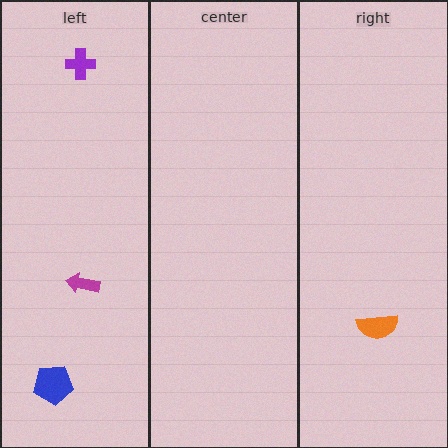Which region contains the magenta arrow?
The left region.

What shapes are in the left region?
The magenta arrow, the purple cross, the blue pentagon.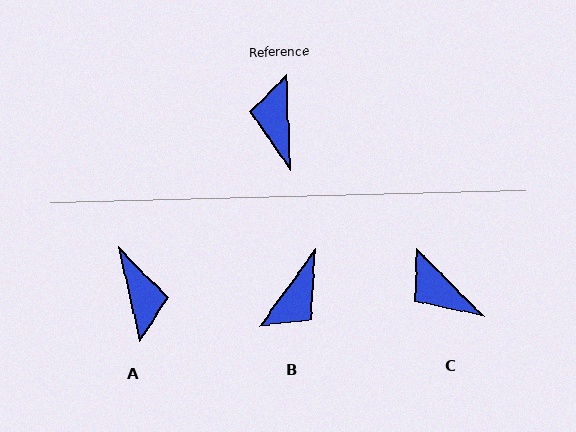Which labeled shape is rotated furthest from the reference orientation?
A, about 169 degrees away.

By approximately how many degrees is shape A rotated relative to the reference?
Approximately 169 degrees clockwise.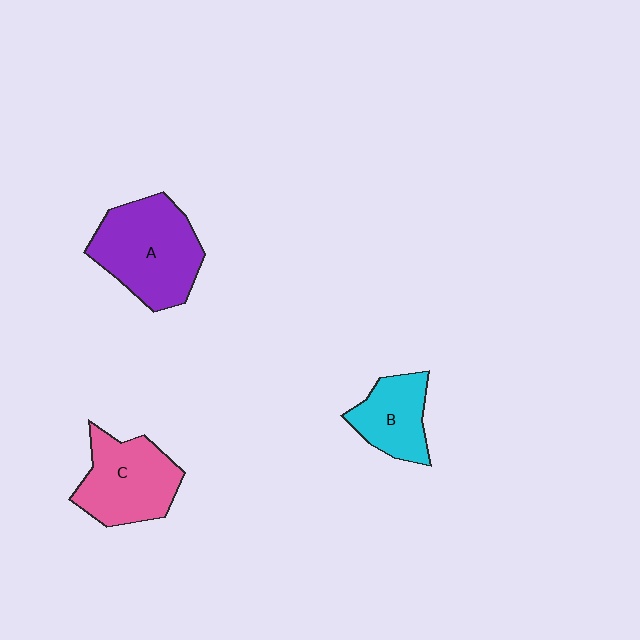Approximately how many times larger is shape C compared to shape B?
Approximately 1.4 times.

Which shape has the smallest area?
Shape B (cyan).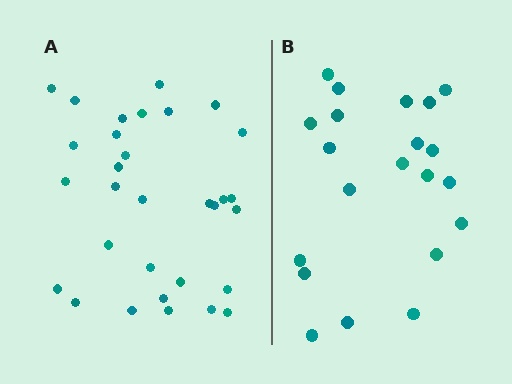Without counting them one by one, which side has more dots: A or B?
Region A (the left region) has more dots.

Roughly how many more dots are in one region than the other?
Region A has roughly 10 or so more dots than region B.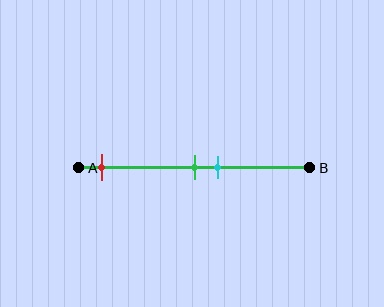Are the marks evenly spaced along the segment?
No, the marks are not evenly spaced.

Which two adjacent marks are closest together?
The green and cyan marks are the closest adjacent pair.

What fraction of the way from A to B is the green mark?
The green mark is approximately 50% (0.5) of the way from A to B.